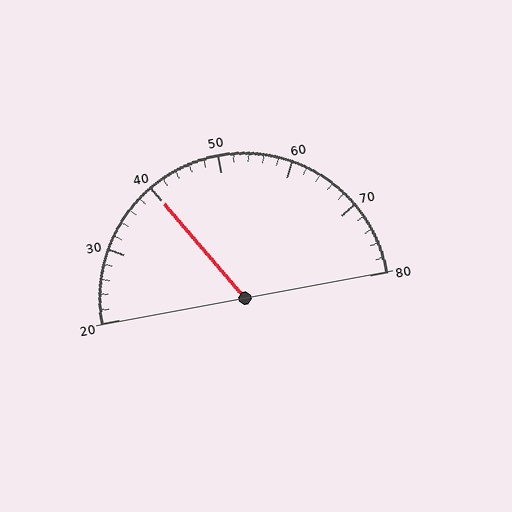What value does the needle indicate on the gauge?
The needle indicates approximately 40.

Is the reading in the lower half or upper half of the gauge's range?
The reading is in the lower half of the range (20 to 80).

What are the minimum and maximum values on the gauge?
The gauge ranges from 20 to 80.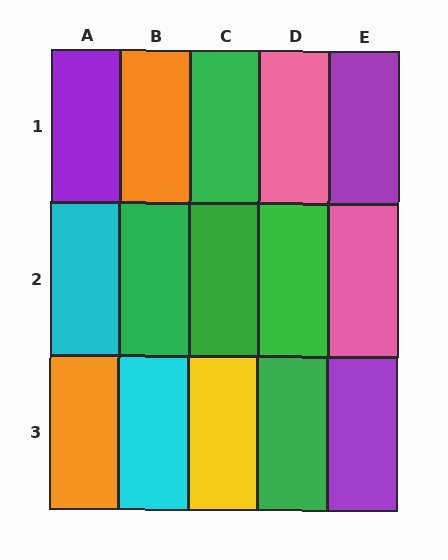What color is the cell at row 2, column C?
Green.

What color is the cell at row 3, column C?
Yellow.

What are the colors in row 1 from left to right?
Purple, orange, green, pink, purple.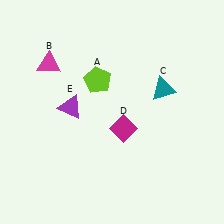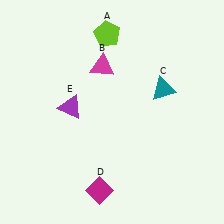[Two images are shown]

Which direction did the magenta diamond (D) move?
The magenta diamond (D) moved down.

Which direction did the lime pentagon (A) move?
The lime pentagon (A) moved up.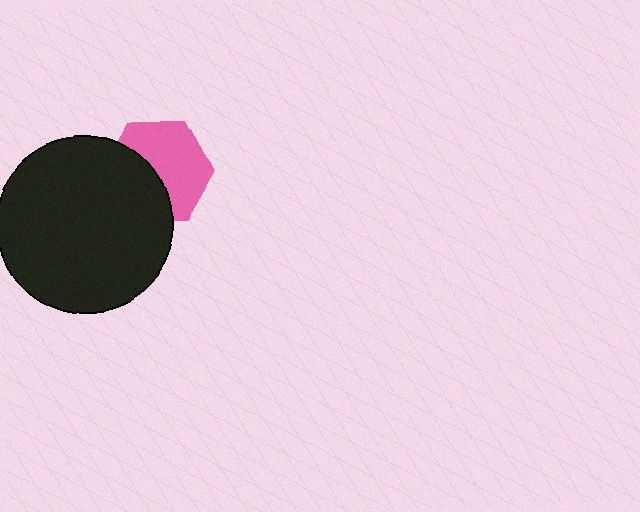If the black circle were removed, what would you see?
You would see the complete pink hexagon.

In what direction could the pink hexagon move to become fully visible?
The pink hexagon could move right. That would shift it out from behind the black circle entirely.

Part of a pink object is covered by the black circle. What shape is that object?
It is a hexagon.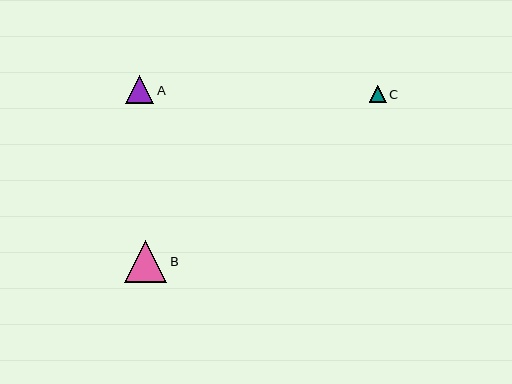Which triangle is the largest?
Triangle B is the largest with a size of approximately 43 pixels.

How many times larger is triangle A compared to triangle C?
Triangle A is approximately 1.7 times the size of triangle C.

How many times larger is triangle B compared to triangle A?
Triangle B is approximately 1.5 times the size of triangle A.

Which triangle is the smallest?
Triangle C is the smallest with a size of approximately 17 pixels.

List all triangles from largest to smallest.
From largest to smallest: B, A, C.